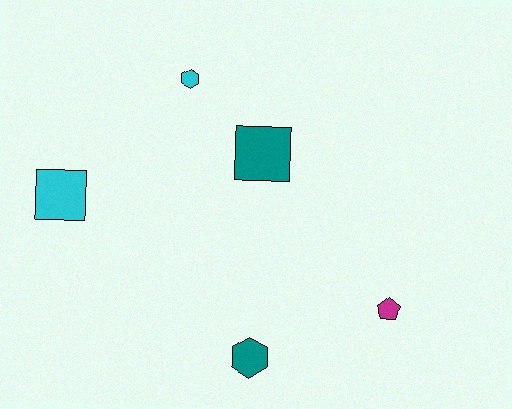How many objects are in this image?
There are 5 objects.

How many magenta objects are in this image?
There is 1 magenta object.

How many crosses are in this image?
There are no crosses.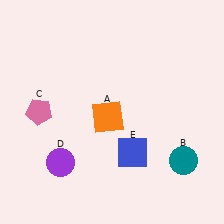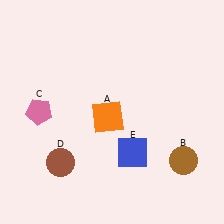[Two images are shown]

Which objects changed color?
B changed from teal to brown. D changed from purple to brown.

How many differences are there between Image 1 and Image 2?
There are 2 differences between the two images.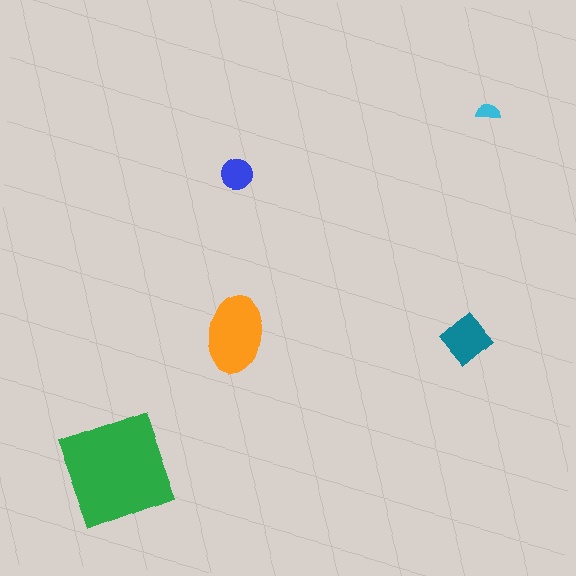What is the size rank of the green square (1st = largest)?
1st.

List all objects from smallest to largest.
The cyan semicircle, the blue circle, the teal diamond, the orange ellipse, the green square.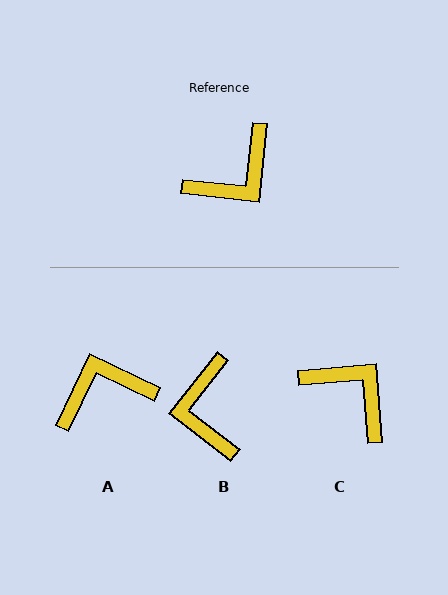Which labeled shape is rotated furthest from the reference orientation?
A, about 161 degrees away.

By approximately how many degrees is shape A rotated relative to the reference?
Approximately 161 degrees counter-clockwise.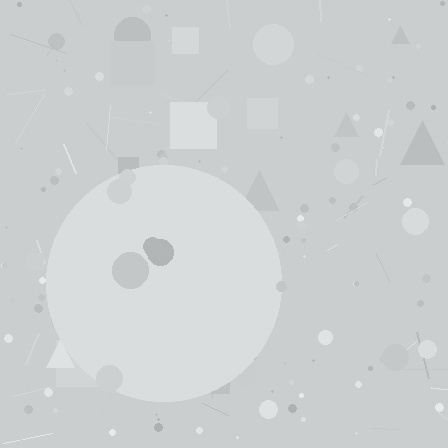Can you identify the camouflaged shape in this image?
The camouflaged shape is a circle.